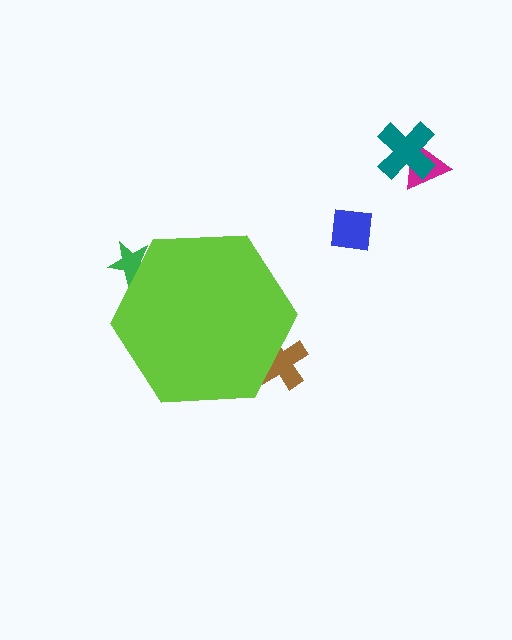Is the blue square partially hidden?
No, the blue square is fully visible.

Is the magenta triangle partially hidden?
No, the magenta triangle is fully visible.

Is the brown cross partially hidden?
Yes, the brown cross is partially hidden behind the lime hexagon.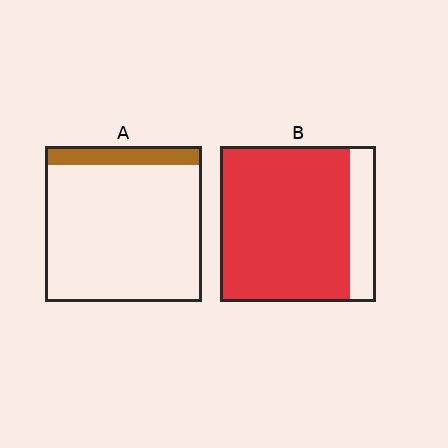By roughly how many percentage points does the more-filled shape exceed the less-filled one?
By roughly 70 percentage points (B over A).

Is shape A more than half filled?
No.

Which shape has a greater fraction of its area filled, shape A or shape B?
Shape B.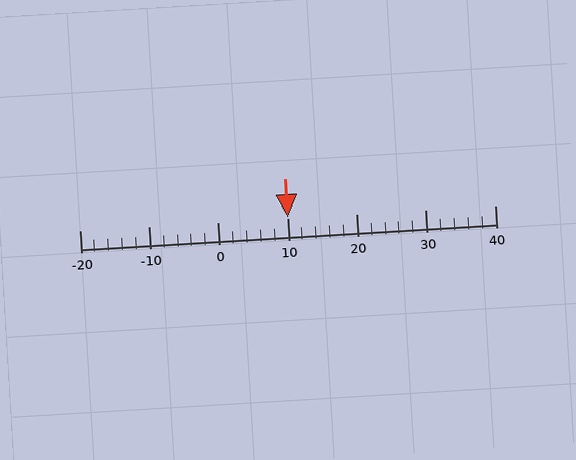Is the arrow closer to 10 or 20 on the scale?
The arrow is closer to 10.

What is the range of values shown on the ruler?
The ruler shows values from -20 to 40.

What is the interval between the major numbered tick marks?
The major tick marks are spaced 10 units apart.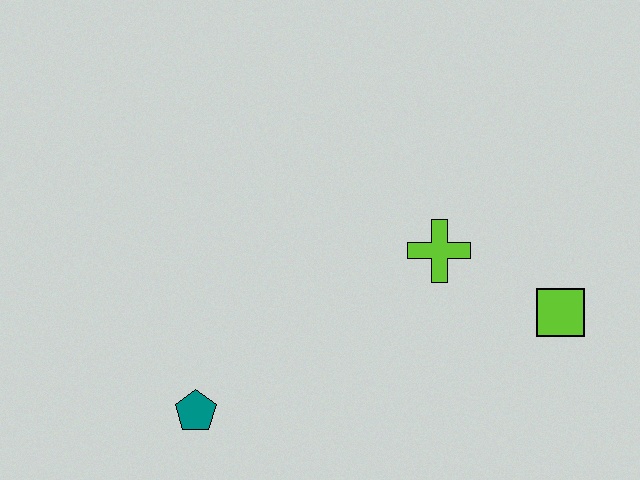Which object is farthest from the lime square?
The teal pentagon is farthest from the lime square.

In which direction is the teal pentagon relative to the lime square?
The teal pentagon is to the left of the lime square.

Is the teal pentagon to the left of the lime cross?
Yes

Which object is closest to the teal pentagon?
The lime cross is closest to the teal pentagon.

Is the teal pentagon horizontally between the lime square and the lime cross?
No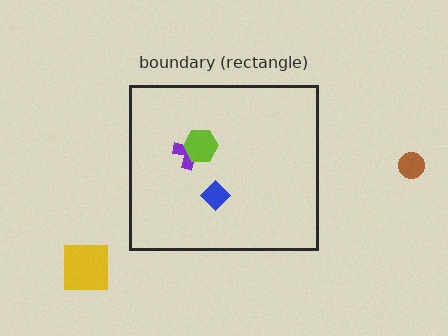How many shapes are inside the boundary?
3 inside, 2 outside.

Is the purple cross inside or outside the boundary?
Inside.